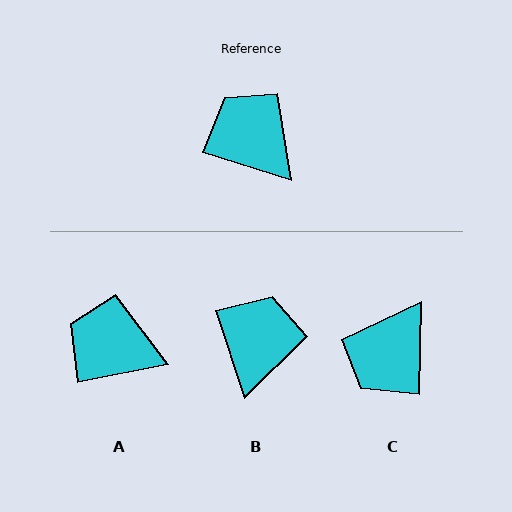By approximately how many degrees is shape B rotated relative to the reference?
Approximately 54 degrees clockwise.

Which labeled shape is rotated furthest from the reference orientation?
C, about 106 degrees away.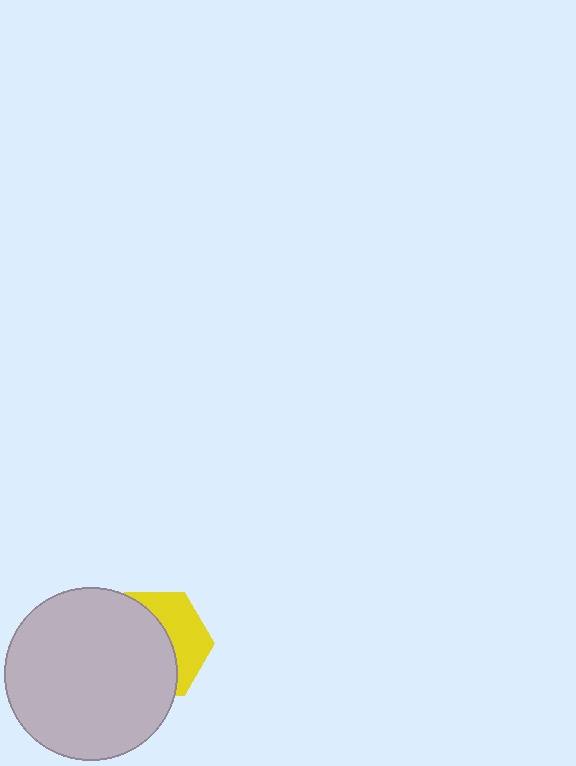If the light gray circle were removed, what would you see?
You would see the complete yellow hexagon.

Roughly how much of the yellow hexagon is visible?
A small part of it is visible (roughly 39%).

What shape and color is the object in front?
The object in front is a light gray circle.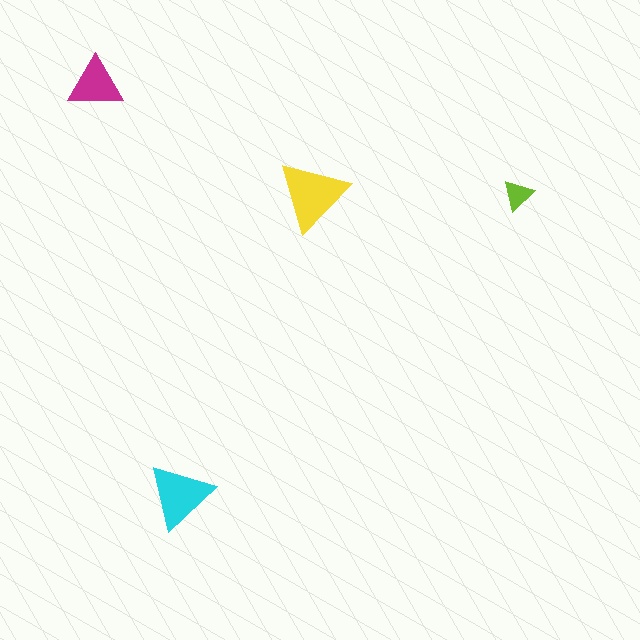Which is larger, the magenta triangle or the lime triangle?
The magenta one.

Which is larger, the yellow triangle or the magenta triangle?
The yellow one.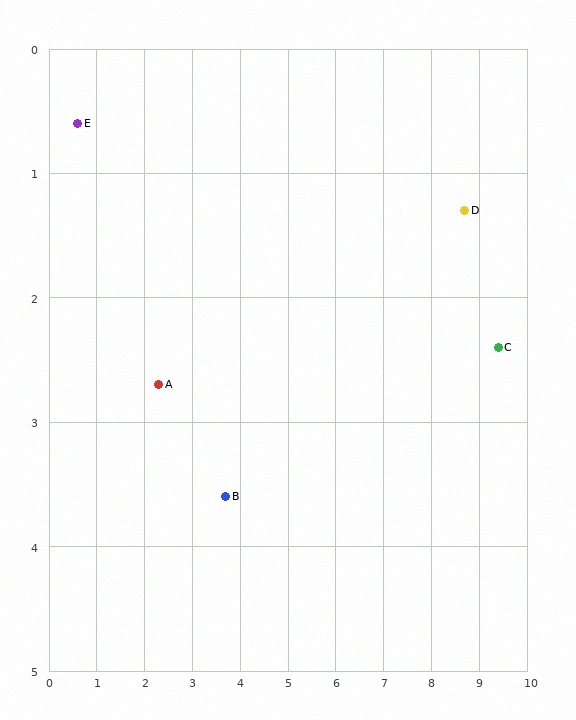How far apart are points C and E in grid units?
Points C and E are about 9.0 grid units apart.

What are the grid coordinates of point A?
Point A is at approximately (2.3, 2.7).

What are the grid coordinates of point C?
Point C is at approximately (9.4, 2.4).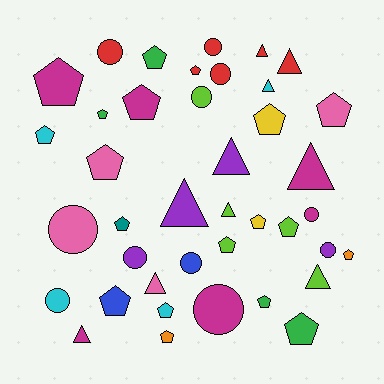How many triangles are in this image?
There are 10 triangles.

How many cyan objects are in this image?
There are 4 cyan objects.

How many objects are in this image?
There are 40 objects.